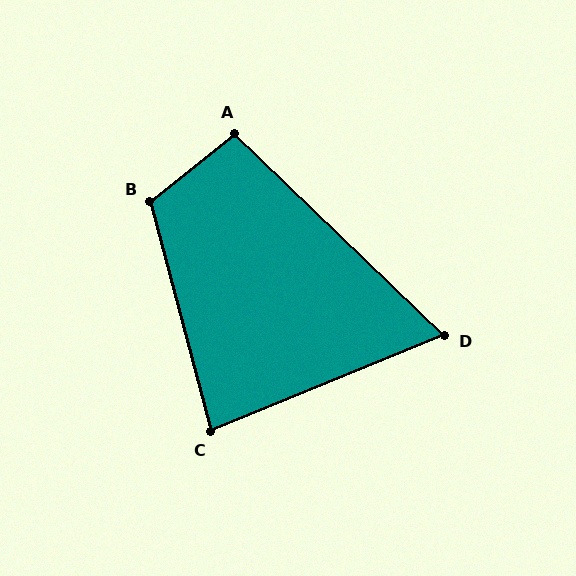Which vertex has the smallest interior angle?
D, at approximately 66 degrees.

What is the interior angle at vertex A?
Approximately 98 degrees (obtuse).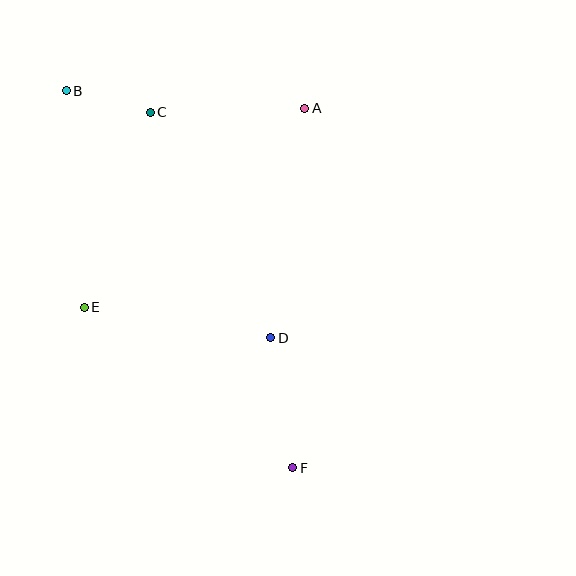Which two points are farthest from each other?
Points B and F are farthest from each other.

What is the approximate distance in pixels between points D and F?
The distance between D and F is approximately 132 pixels.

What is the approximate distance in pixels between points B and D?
The distance between B and D is approximately 321 pixels.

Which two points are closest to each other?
Points B and C are closest to each other.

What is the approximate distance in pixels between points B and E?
The distance between B and E is approximately 217 pixels.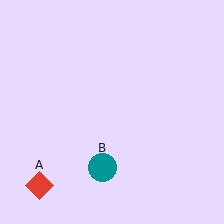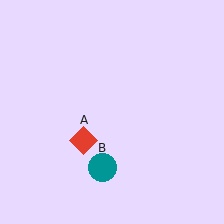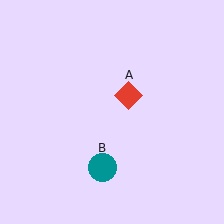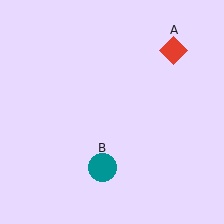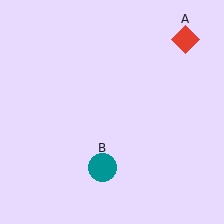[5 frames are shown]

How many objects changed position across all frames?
1 object changed position: red diamond (object A).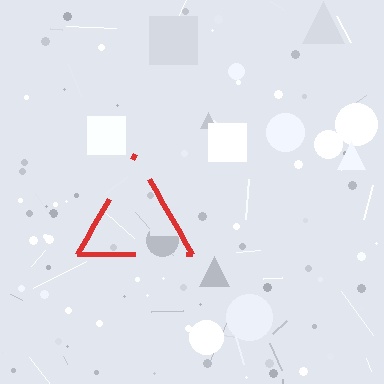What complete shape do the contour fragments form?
The contour fragments form a triangle.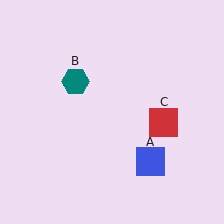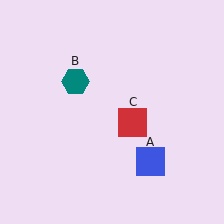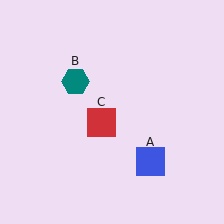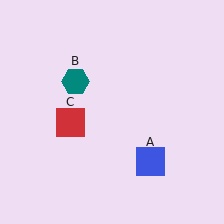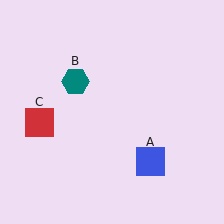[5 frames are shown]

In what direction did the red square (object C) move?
The red square (object C) moved left.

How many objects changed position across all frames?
1 object changed position: red square (object C).